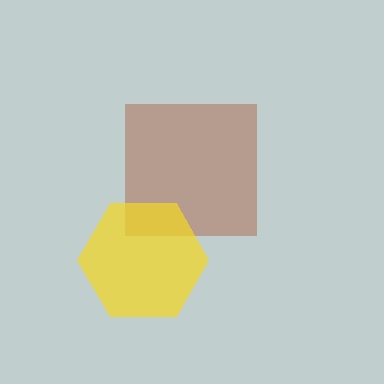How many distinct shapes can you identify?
There are 2 distinct shapes: a brown square, a yellow hexagon.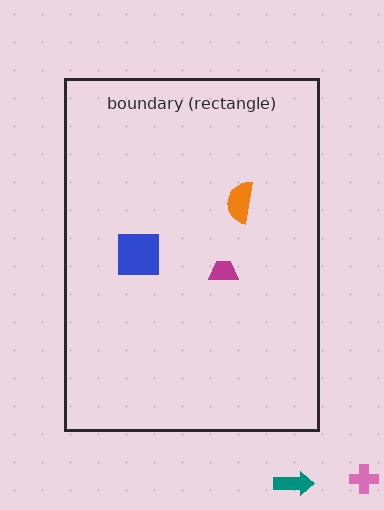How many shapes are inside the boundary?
3 inside, 2 outside.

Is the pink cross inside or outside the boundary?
Outside.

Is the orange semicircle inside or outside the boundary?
Inside.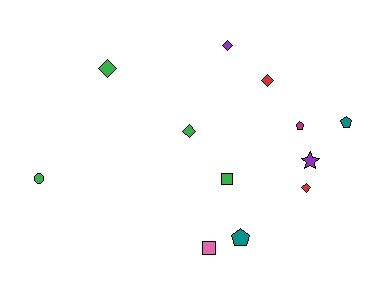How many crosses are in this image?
There are no crosses.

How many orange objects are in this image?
There are no orange objects.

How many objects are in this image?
There are 12 objects.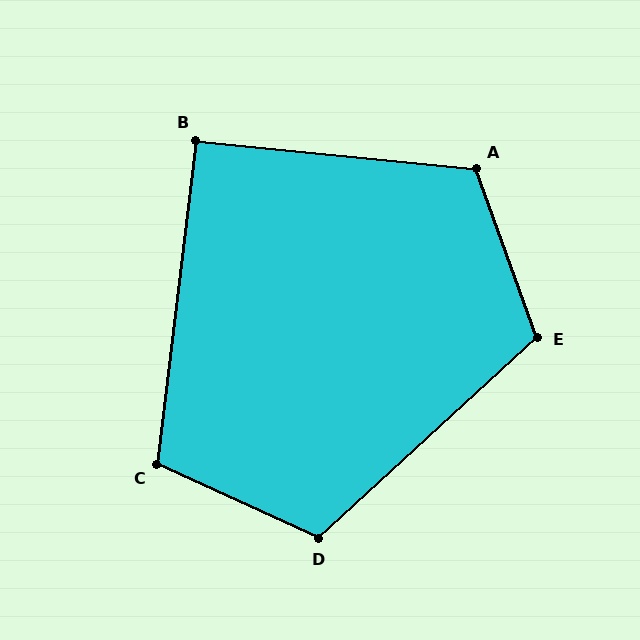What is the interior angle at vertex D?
Approximately 113 degrees (obtuse).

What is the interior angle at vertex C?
Approximately 108 degrees (obtuse).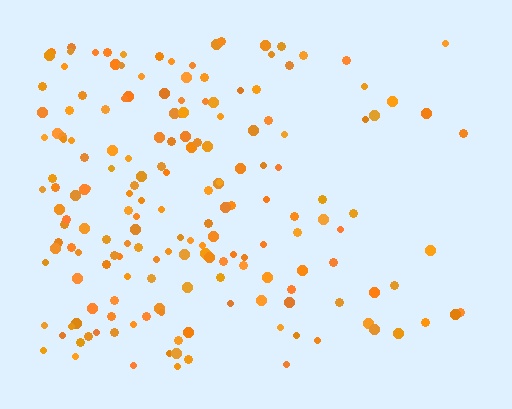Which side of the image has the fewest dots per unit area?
The right.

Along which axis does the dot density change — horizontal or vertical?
Horizontal.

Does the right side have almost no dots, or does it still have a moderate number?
Still a moderate number, just noticeably fewer than the left.